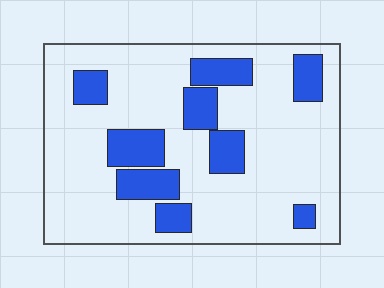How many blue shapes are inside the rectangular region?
9.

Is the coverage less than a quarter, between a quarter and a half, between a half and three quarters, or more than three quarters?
Less than a quarter.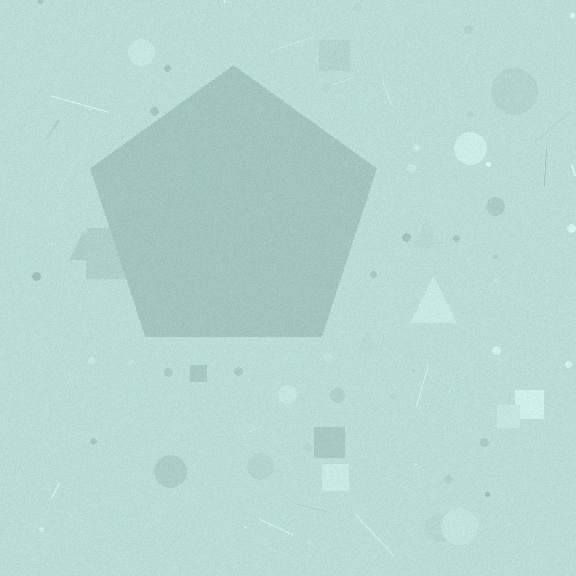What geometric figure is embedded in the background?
A pentagon is embedded in the background.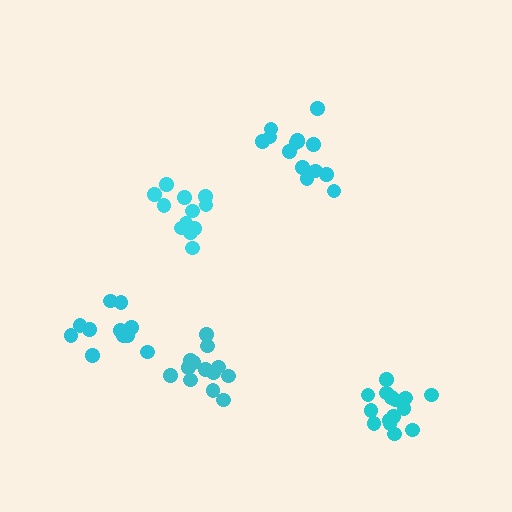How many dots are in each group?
Group 1: 14 dots, Group 2: 12 dots, Group 3: 15 dots, Group 4: 12 dots, Group 5: 13 dots (66 total).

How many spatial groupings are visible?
There are 5 spatial groupings.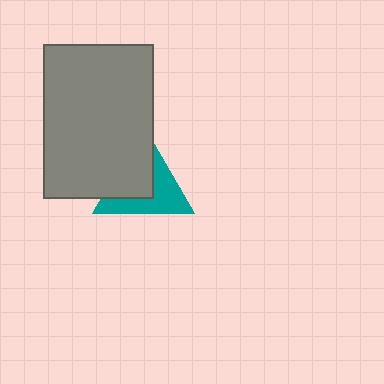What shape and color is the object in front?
The object in front is a gray rectangle.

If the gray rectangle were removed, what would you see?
You would see the complete teal triangle.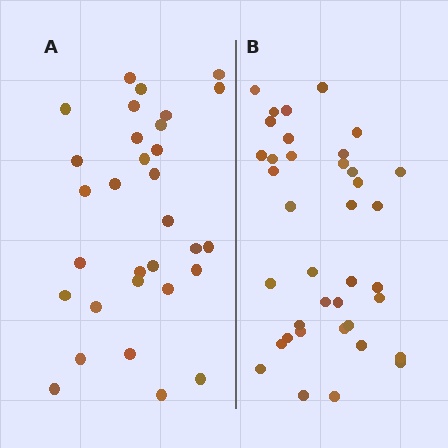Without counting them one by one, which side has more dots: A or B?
Region B (the right region) has more dots.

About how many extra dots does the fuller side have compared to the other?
Region B has roughly 8 or so more dots than region A.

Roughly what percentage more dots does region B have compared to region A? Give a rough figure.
About 25% more.